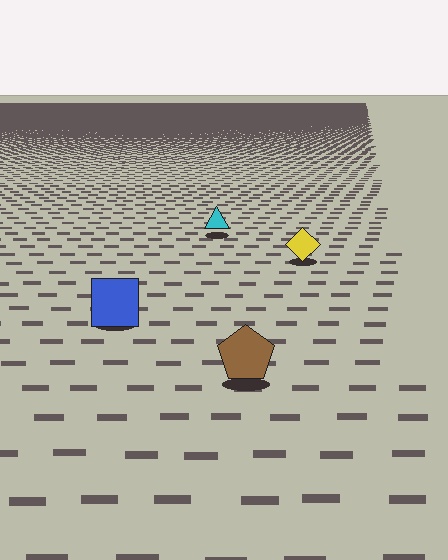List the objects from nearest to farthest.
From nearest to farthest: the brown pentagon, the blue square, the yellow diamond, the cyan triangle.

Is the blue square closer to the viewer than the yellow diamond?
Yes. The blue square is closer — you can tell from the texture gradient: the ground texture is coarser near it.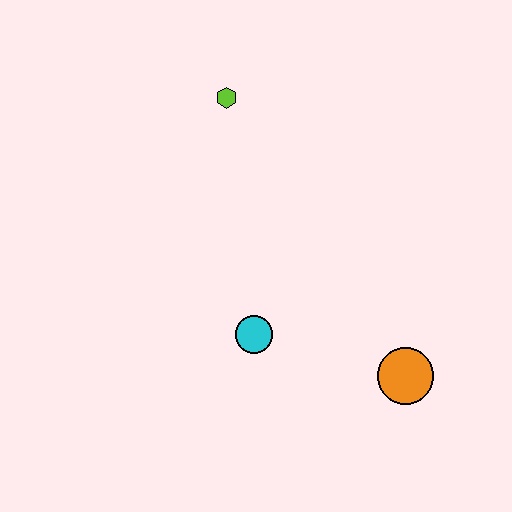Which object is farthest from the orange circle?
The lime hexagon is farthest from the orange circle.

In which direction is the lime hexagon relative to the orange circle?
The lime hexagon is above the orange circle.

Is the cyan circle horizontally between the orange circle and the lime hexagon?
Yes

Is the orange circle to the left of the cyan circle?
No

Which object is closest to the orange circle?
The cyan circle is closest to the orange circle.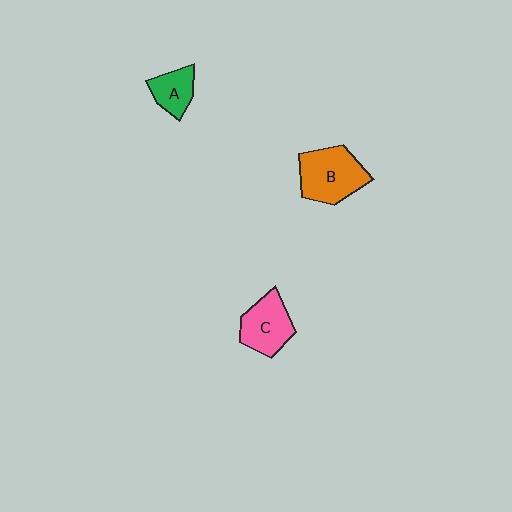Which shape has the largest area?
Shape B (orange).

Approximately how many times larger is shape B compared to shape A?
Approximately 1.8 times.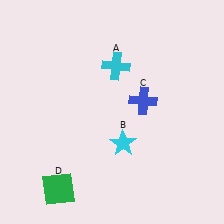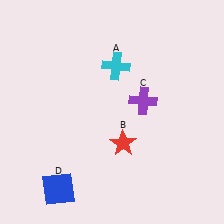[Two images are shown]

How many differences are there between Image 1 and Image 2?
There are 3 differences between the two images.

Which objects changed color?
B changed from cyan to red. C changed from blue to purple. D changed from green to blue.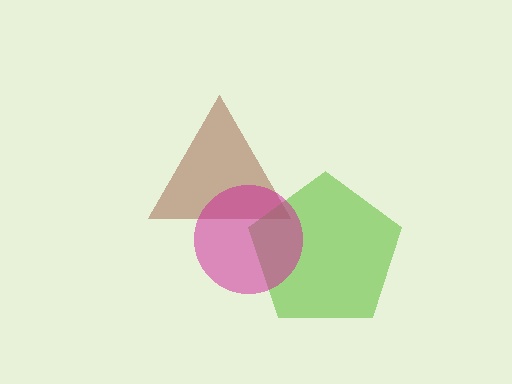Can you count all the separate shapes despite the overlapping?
Yes, there are 3 separate shapes.